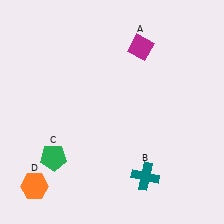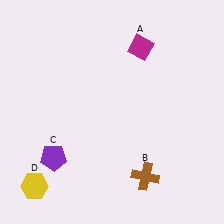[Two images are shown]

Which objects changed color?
B changed from teal to brown. C changed from green to purple. D changed from orange to yellow.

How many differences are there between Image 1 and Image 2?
There are 3 differences between the two images.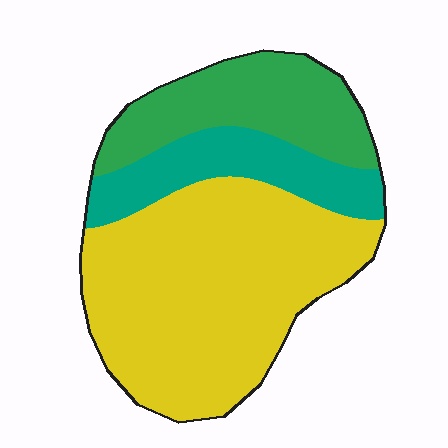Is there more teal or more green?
Green.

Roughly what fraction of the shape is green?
Green covers around 25% of the shape.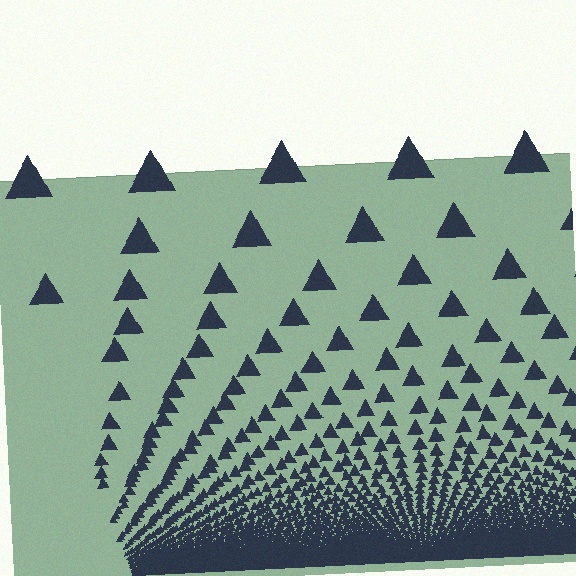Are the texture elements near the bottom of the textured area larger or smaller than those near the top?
Smaller. The gradient is inverted — elements near the bottom are smaller and denser.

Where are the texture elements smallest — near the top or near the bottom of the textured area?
Near the bottom.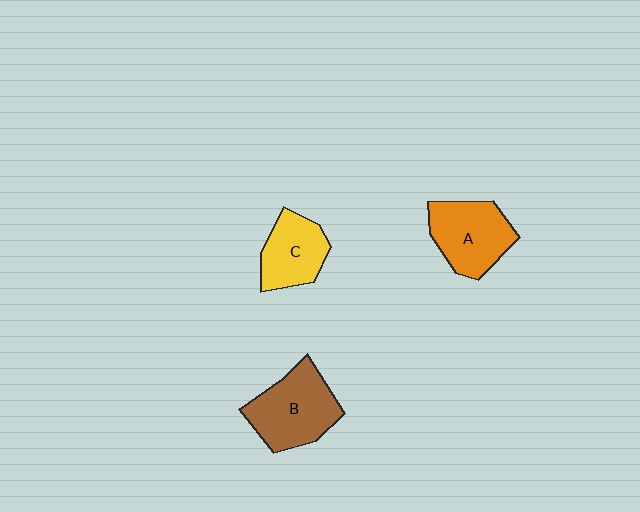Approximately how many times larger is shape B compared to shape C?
Approximately 1.3 times.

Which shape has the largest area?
Shape B (brown).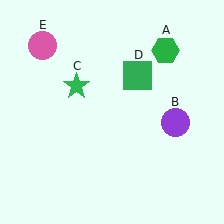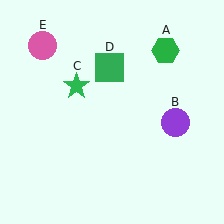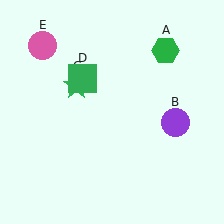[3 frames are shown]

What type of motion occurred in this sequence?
The green square (object D) rotated counterclockwise around the center of the scene.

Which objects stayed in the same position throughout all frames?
Green hexagon (object A) and purple circle (object B) and green star (object C) and pink circle (object E) remained stationary.